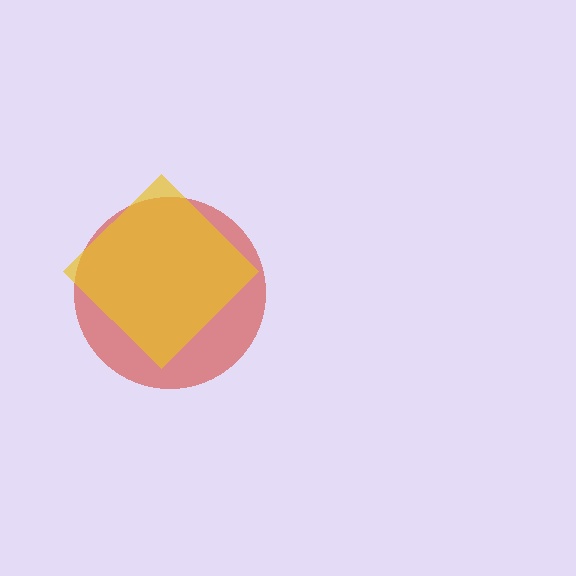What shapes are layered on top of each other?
The layered shapes are: a red circle, a yellow diamond.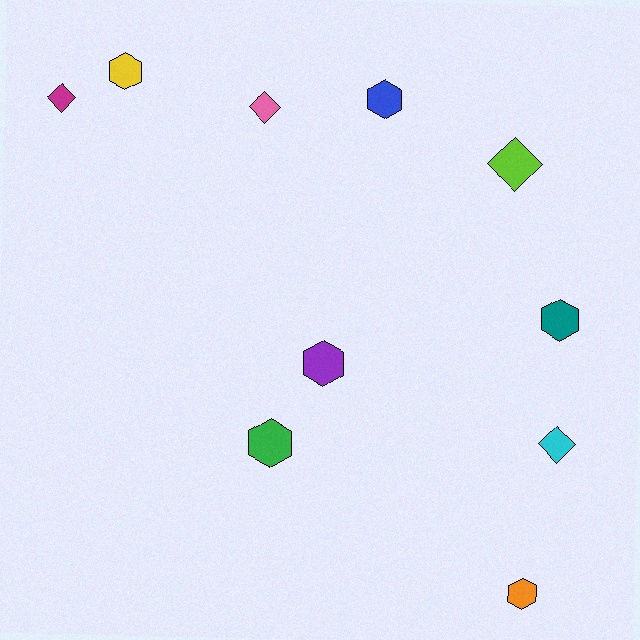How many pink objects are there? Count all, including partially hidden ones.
There is 1 pink object.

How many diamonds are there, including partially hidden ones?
There are 4 diamonds.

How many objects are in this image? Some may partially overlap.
There are 10 objects.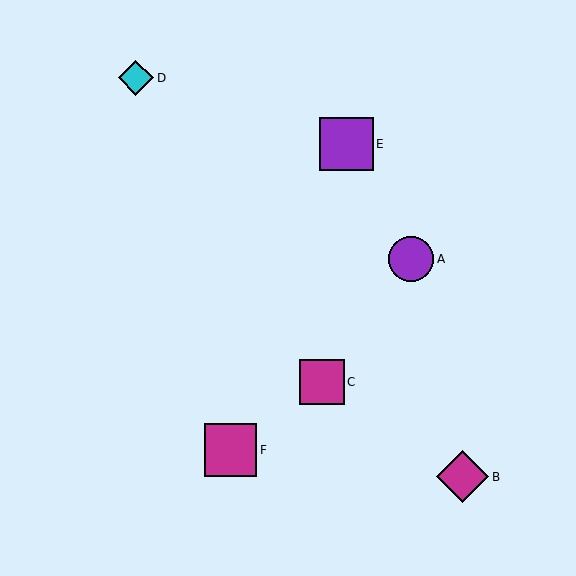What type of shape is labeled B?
Shape B is a magenta diamond.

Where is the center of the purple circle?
The center of the purple circle is at (411, 259).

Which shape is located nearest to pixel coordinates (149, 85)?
The cyan diamond (labeled D) at (136, 78) is nearest to that location.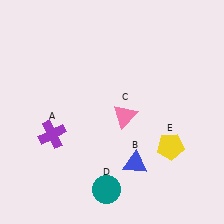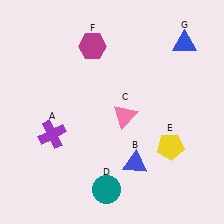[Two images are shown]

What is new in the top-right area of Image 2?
A blue triangle (G) was added in the top-right area of Image 2.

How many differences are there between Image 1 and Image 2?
There are 2 differences between the two images.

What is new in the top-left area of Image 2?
A magenta hexagon (F) was added in the top-left area of Image 2.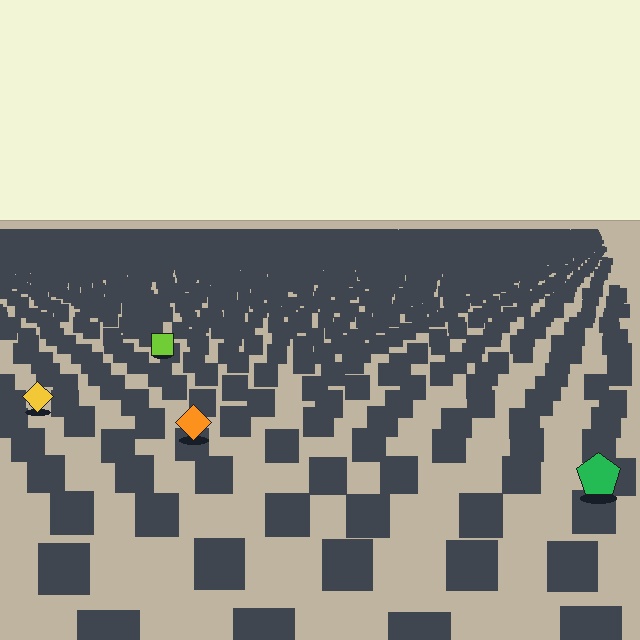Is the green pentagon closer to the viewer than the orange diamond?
Yes. The green pentagon is closer — you can tell from the texture gradient: the ground texture is coarser near it.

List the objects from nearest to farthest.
From nearest to farthest: the green pentagon, the orange diamond, the yellow diamond, the lime square.